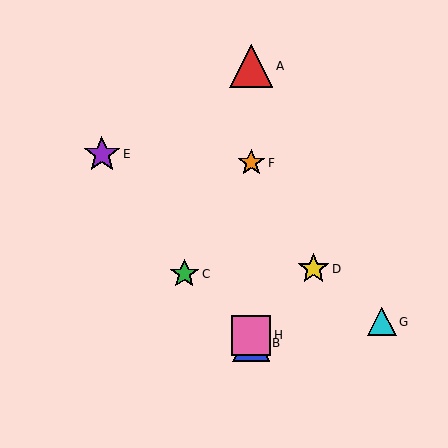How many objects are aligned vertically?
4 objects (A, B, F, H) are aligned vertically.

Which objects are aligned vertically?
Objects A, B, F, H are aligned vertically.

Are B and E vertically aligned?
No, B is at x≈251 and E is at x≈102.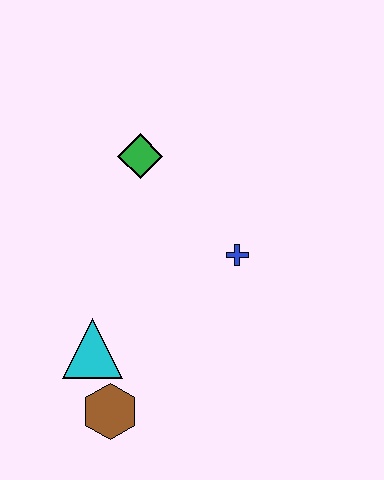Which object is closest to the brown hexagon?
The cyan triangle is closest to the brown hexagon.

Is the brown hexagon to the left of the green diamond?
Yes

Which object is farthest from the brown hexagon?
The green diamond is farthest from the brown hexagon.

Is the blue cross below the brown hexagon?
No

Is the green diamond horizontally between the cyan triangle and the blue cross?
Yes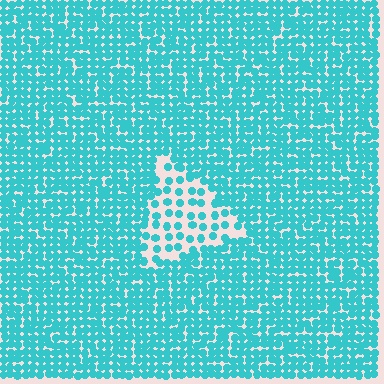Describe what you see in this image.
The image contains small cyan elements arranged at two different densities. A triangle-shaped region is visible where the elements are less densely packed than the surrounding area.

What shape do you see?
I see a triangle.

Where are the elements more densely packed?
The elements are more densely packed outside the triangle boundary.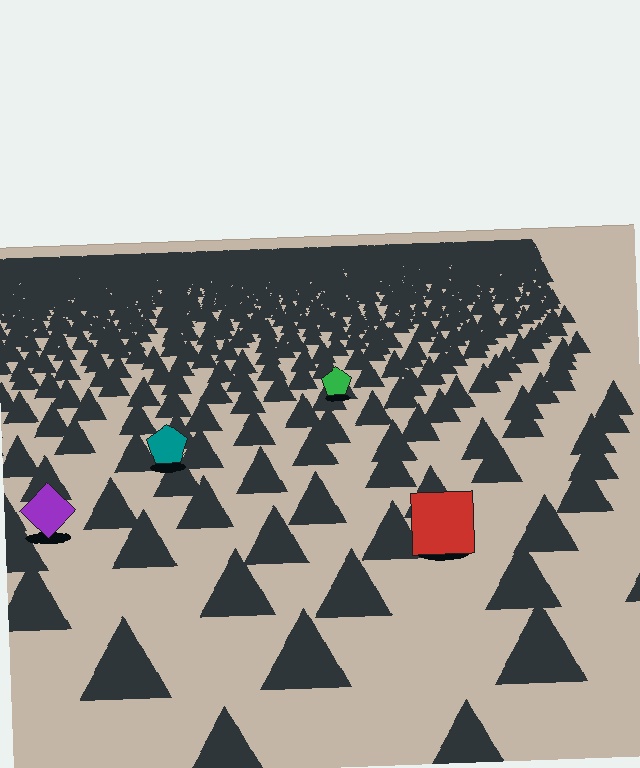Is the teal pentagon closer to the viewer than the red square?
No. The red square is closer — you can tell from the texture gradient: the ground texture is coarser near it.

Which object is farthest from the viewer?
The green pentagon is farthest from the viewer. It appears smaller and the ground texture around it is denser.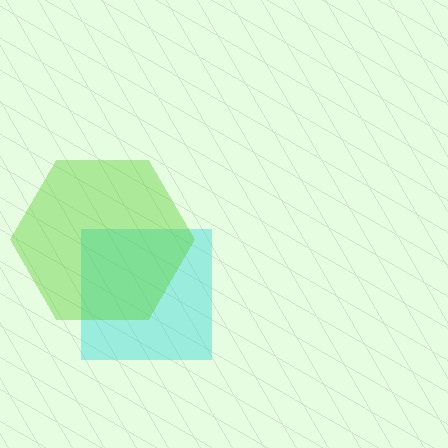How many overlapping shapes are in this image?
There are 2 overlapping shapes in the image.